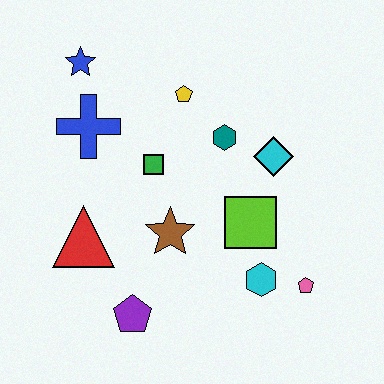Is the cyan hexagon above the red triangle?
No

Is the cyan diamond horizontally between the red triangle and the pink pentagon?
Yes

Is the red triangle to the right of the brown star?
No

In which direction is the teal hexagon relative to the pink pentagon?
The teal hexagon is above the pink pentagon.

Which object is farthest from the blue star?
The pink pentagon is farthest from the blue star.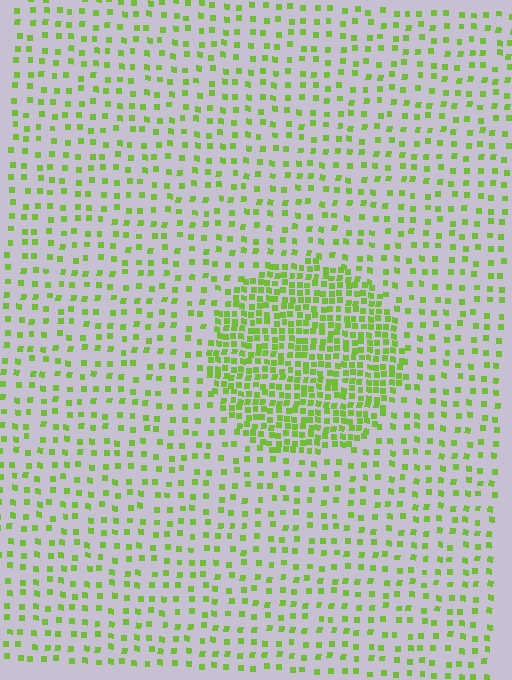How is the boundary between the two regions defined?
The boundary is defined by a change in element density (approximately 2.7x ratio). All elements are the same color, size, and shape.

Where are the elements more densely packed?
The elements are more densely packed inside the circle boundary.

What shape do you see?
I see a circle.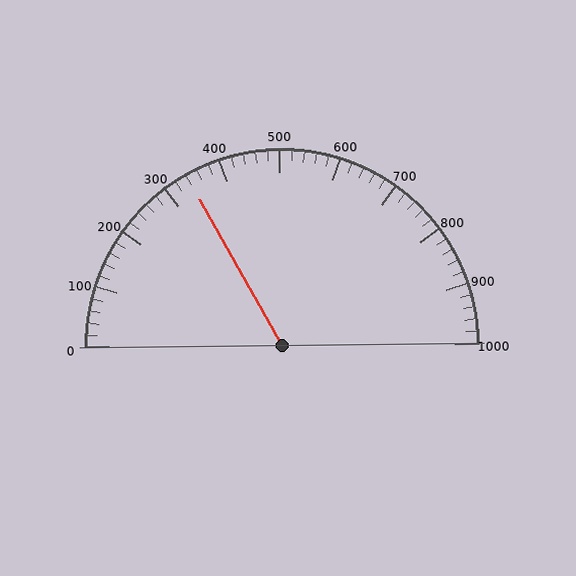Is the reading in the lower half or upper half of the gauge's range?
The reading is in the lower half of the range (0 to 1000).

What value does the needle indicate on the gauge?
The needle indicates approximately 340.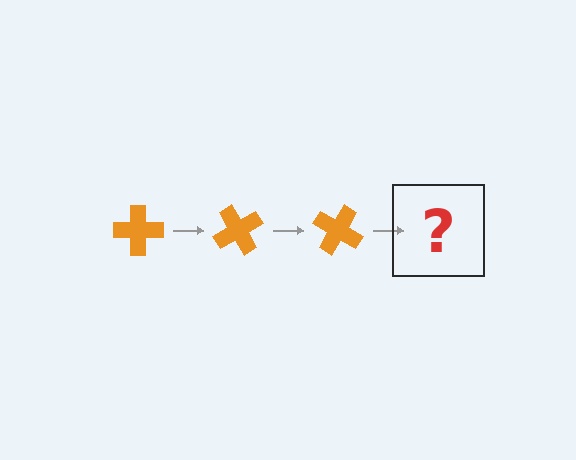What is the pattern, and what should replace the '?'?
The pattern is that the cross rotates 60 degrees each step. The '?' should be an orange cross rotated 180 degrees.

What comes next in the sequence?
The next element should be an orange cross rotated 180 degrees.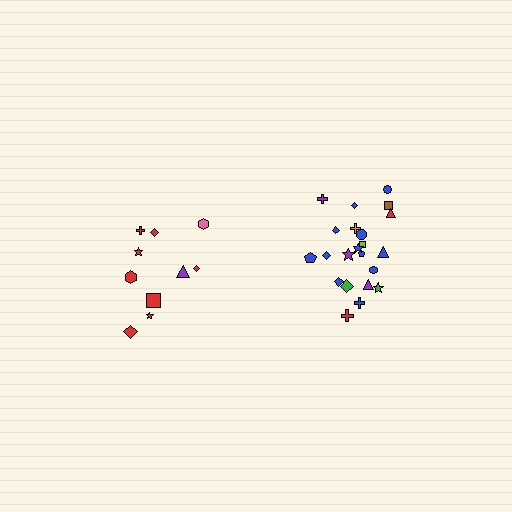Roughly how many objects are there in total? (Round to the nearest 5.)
Roughly 30 objects in total.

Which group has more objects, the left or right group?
The right group.